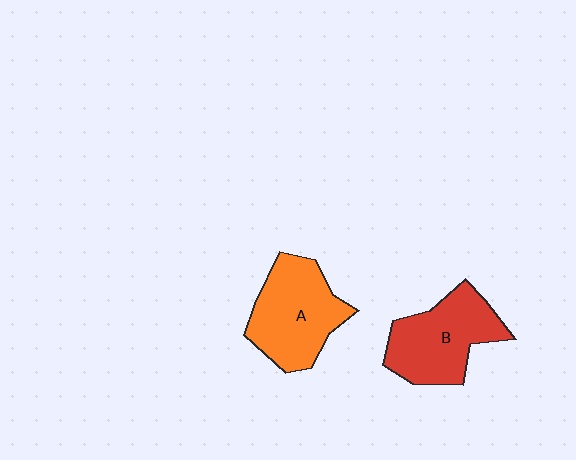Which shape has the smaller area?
Shape B (red).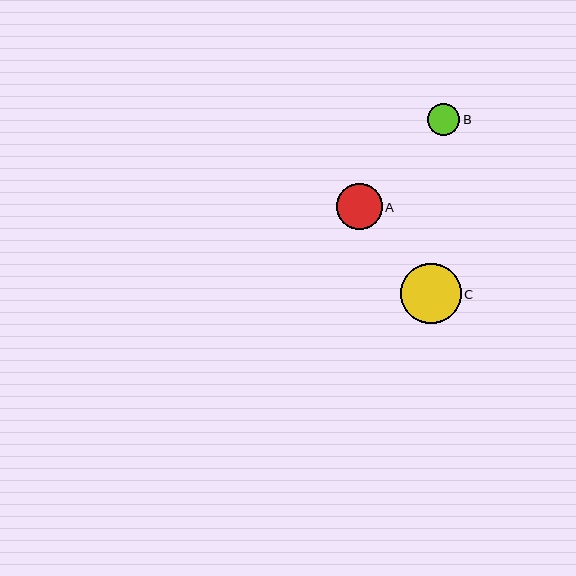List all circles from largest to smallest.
From largest to smallest: C, A, B.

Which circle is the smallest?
Circle B is the smallest with a size of approximately 32 pixels.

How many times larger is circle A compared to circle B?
Circle A is approximately 1.4 times the size of circle B.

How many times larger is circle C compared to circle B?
Circle C is approximately 1.9 times the size of circle B.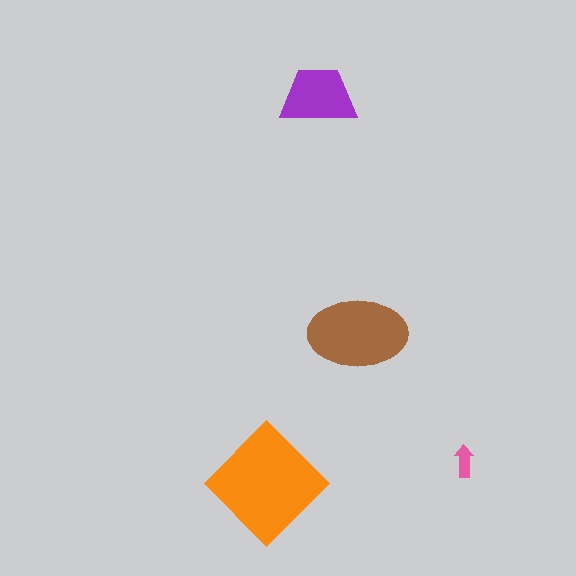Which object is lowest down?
The orange diamond is bottommost.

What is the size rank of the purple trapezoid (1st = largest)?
3rd.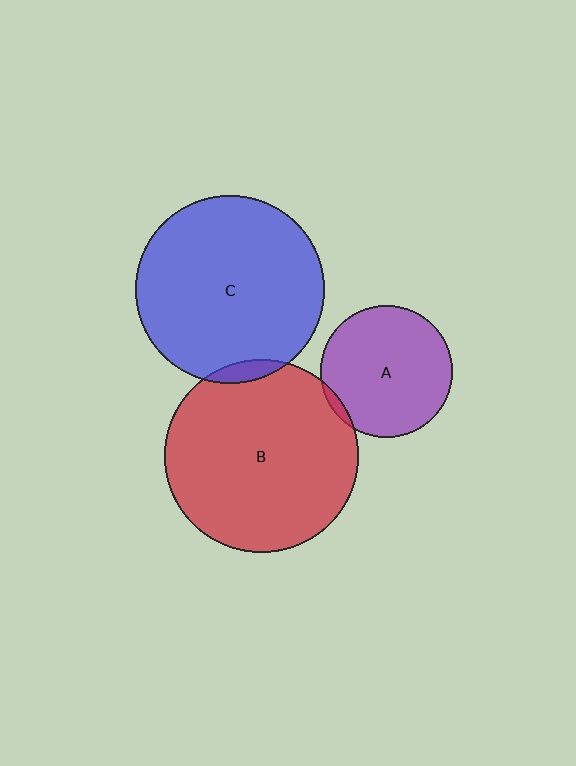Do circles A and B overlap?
Yes.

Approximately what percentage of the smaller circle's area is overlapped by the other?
Approximately 5%.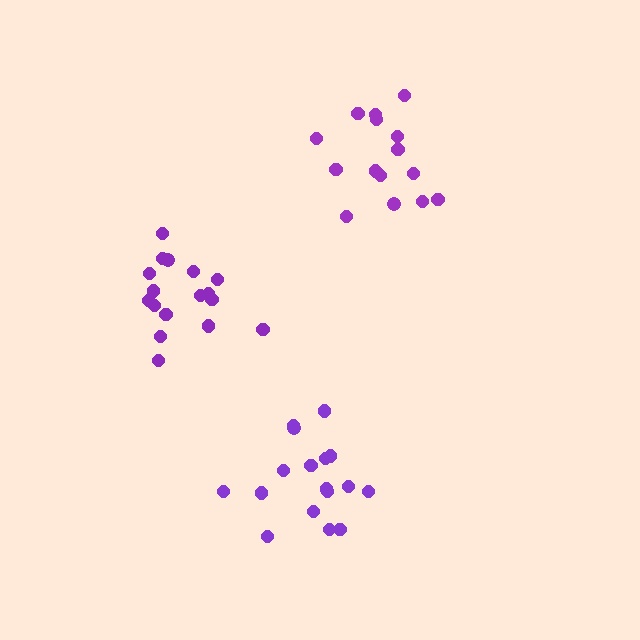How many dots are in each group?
Group 1: 15 dots, Group 2: 17 dots, Group 3: 17 dots (49 total).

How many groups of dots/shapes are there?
There are 3 groups.